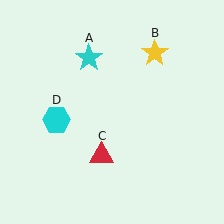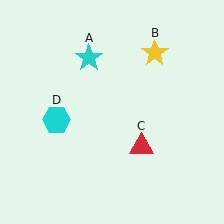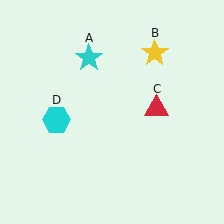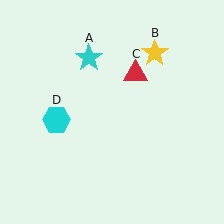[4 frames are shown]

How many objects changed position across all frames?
1 object changed position: red triangle (object C).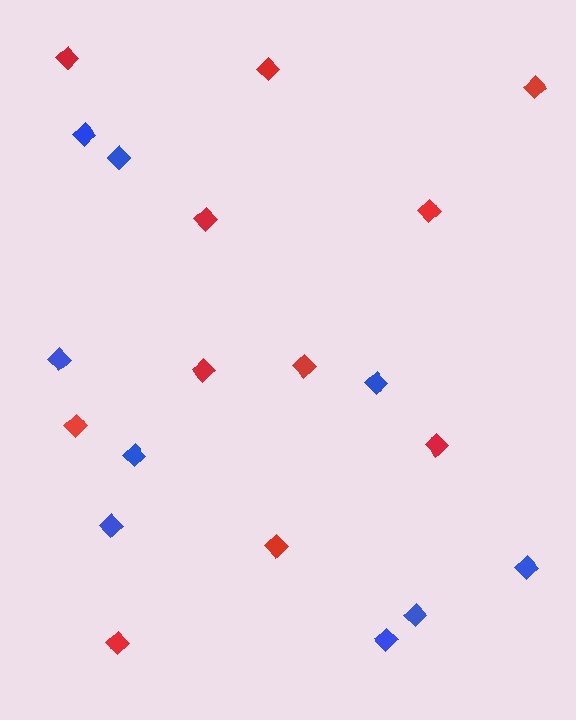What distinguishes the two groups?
There are 2 groups: one group of red diamonds (11) and one group of blue diamonds (9).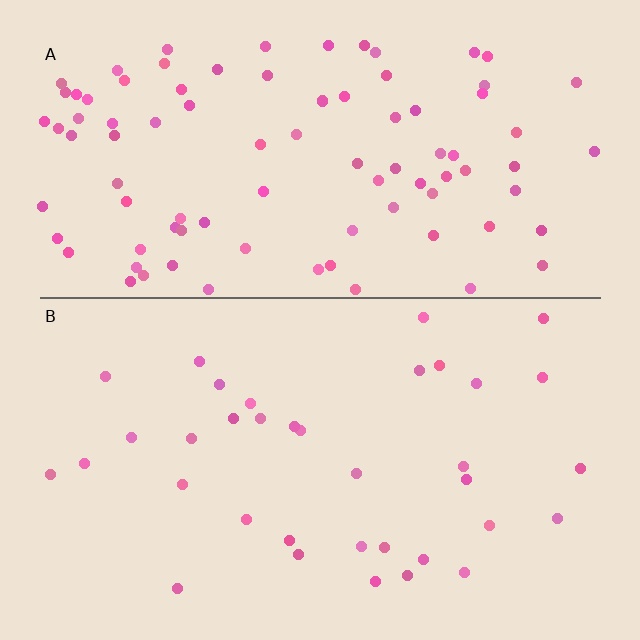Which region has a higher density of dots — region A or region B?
A (the top).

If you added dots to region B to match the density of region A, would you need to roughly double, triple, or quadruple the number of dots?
Approximately triple.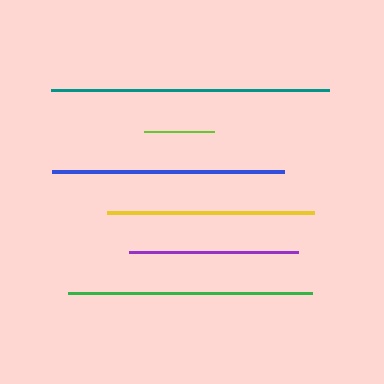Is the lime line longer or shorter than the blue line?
The blue line is longer than the lime line.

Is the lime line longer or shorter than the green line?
The green line is longer than the lime line.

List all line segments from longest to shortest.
From longest to shortest: teal, green, blue, yellow, purple, lime.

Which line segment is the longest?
The teal line is the longest at approximately 278 pixels.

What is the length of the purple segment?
The purple segment is approximately 169 pixels long.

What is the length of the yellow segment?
The yellow segment is approximately 207 pixels long.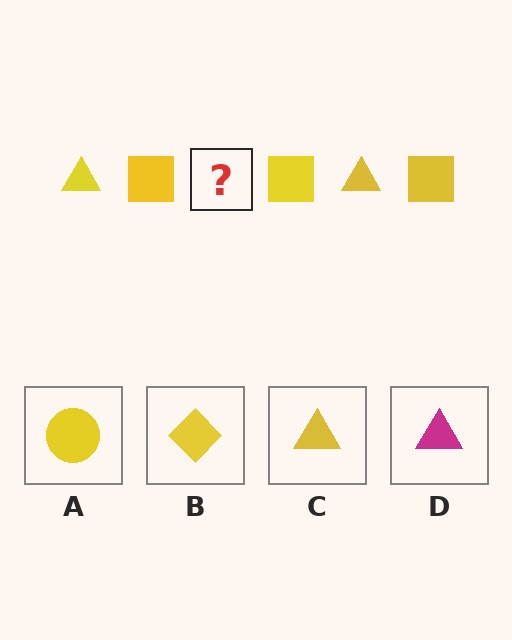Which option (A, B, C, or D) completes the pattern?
C.